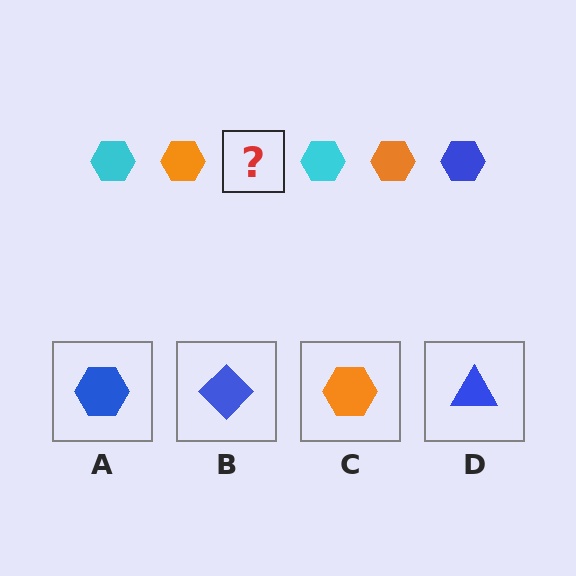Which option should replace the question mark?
Option A.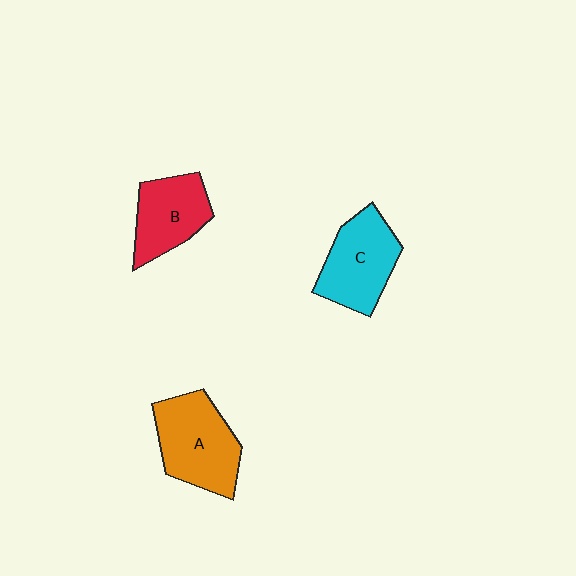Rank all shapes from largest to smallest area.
From largest to smallest: A (orange), C (cyan), B (red).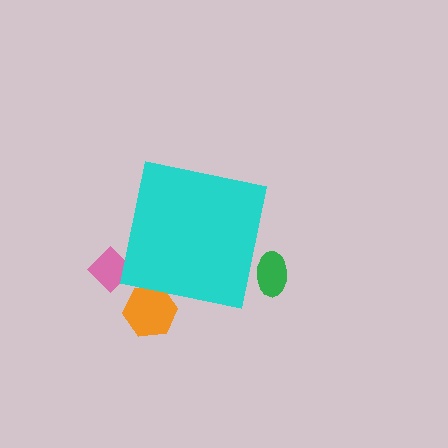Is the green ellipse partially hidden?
Yes, the green ellipse is partially hidden behind the cyan square.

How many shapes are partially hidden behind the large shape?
3 shapes are partially hidden.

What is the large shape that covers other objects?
A cyan square.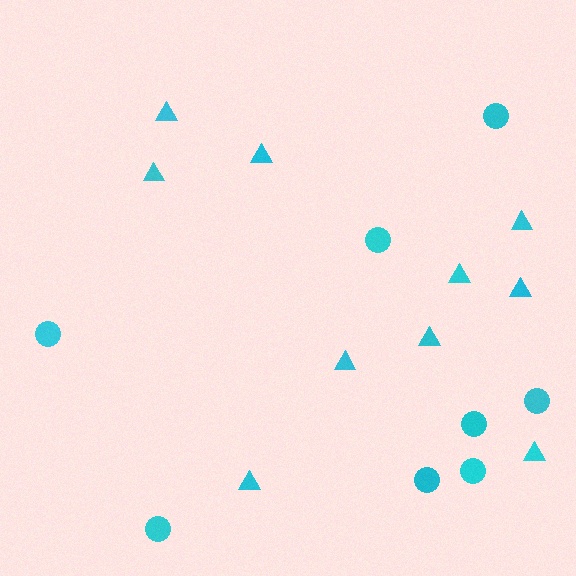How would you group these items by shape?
There are 2 groups: one group of triangles (10) and one group of circles (8).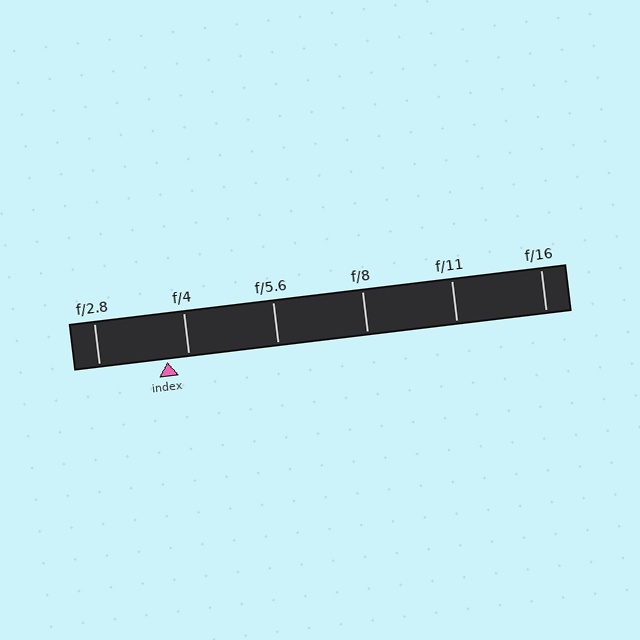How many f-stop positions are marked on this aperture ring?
There are 6 f-stop positions marked.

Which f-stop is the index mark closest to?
The index mark is closest to f/4.